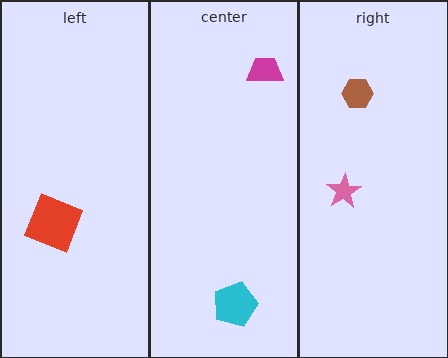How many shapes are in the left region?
1.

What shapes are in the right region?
The brown hexagon, the pink star.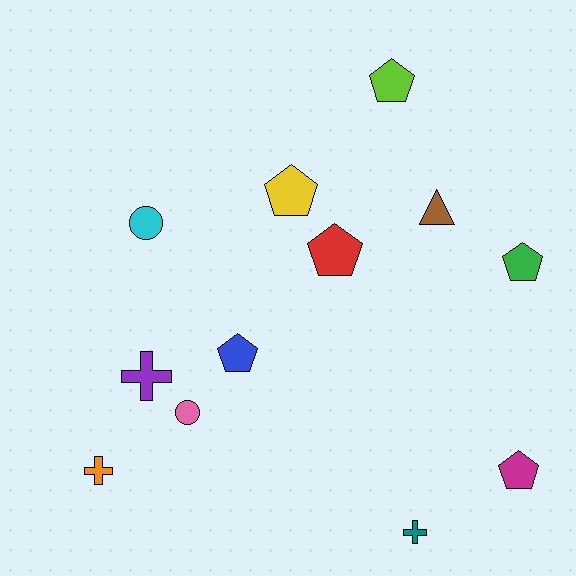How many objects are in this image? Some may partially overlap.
There are 12 objects.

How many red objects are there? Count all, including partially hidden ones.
There is 1 red object.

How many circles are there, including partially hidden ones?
There are 2 circles.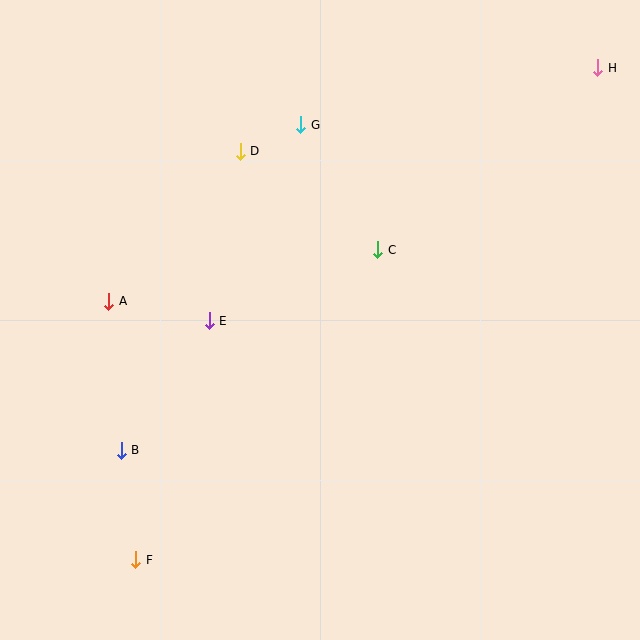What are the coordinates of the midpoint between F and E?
The midpoint between F and E is at (173, 440).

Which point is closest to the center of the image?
Point C at (378, 250) is closest to the center.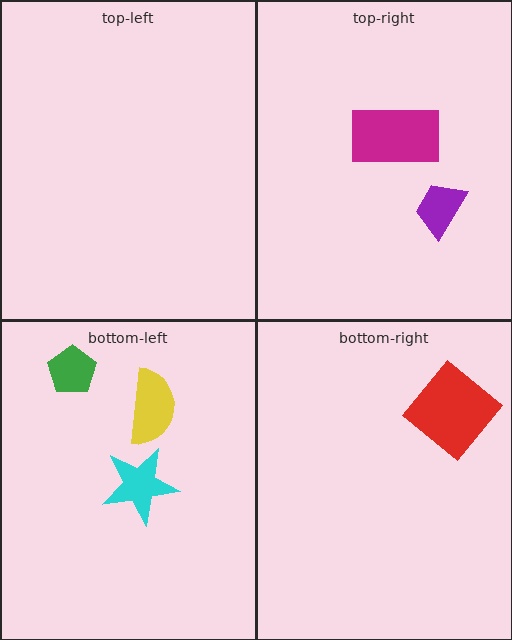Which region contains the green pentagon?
The bottom-left region.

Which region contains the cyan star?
The bottom-left region.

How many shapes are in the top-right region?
2.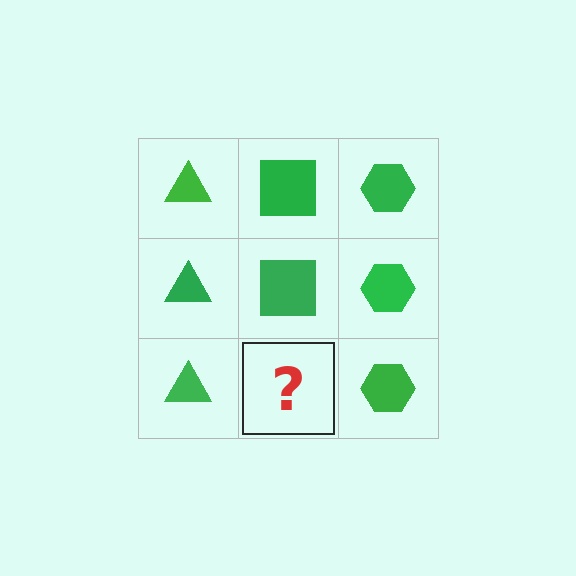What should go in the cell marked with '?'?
The missing cell should contain a green square.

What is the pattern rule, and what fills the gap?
The rule is that each column has a consistent shape. The gap should be filled with a green square.